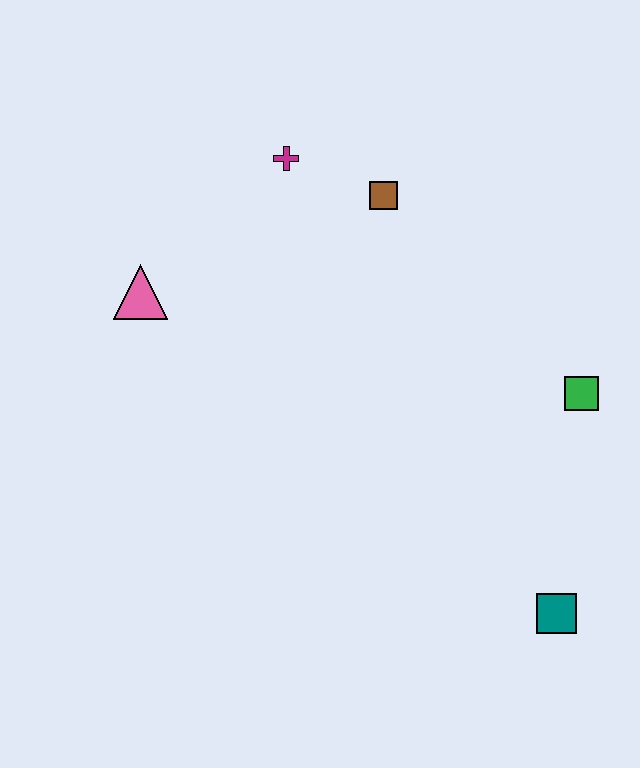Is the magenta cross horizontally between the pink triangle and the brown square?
Yes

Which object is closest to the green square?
The teal square is closest to the green square.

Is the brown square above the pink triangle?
Yes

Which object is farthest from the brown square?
The teal square is farthest from the brown square.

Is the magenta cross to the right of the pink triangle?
Yes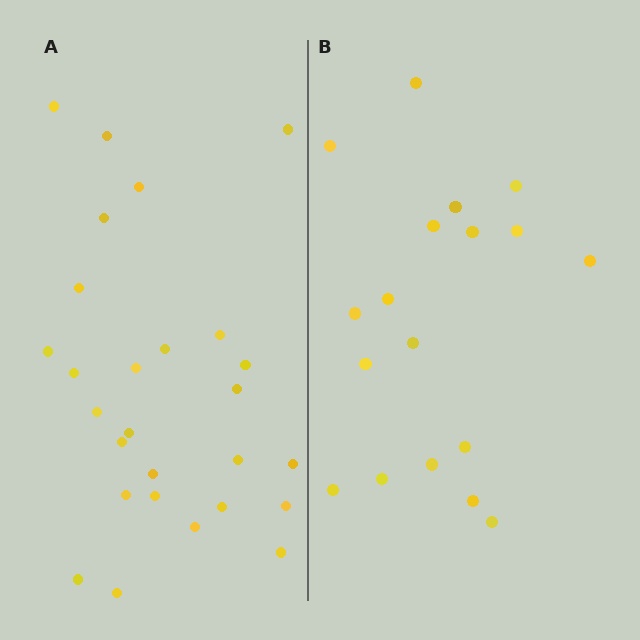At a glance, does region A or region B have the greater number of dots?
Region A (the left region) has more dots.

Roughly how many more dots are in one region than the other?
Region A has roughly 8 or so more dots than region B.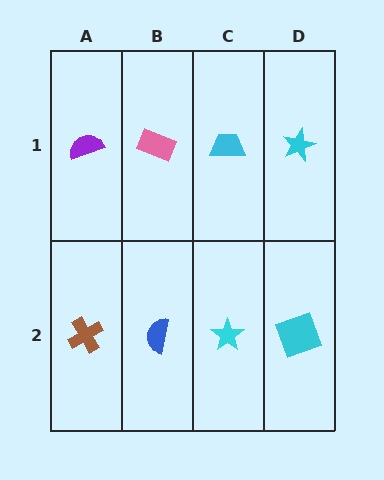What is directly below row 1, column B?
A blue semicircle.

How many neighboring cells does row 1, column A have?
2.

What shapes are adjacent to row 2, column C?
A cyan trapezoid (row 1, column C), a blue semicircle (row 2, column B), a cyan square (row 2, column D).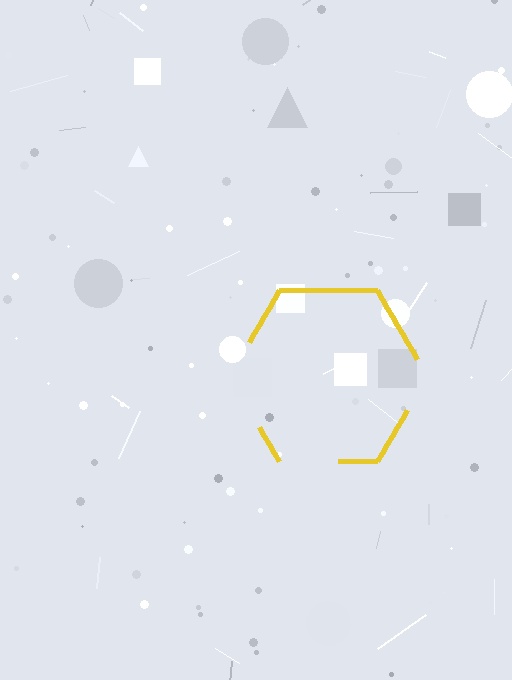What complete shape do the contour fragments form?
The contour fragments form a hexagon.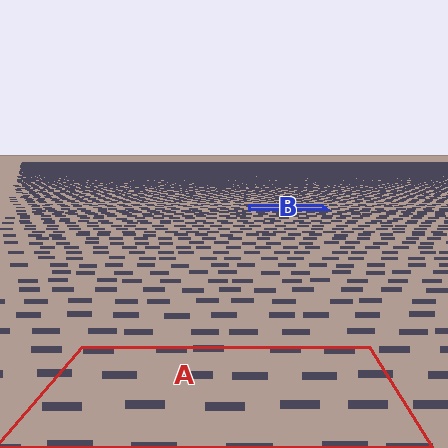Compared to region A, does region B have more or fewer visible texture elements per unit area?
Region B has more texture elements per unit area — they are packed more densely because it is farther away.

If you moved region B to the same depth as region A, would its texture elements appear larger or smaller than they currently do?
They would appear larger. At a closer depth, the same texture elements are projected at a bigger on-screen size.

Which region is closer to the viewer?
Region A is closer. The texture elements there are larger and more spread out.